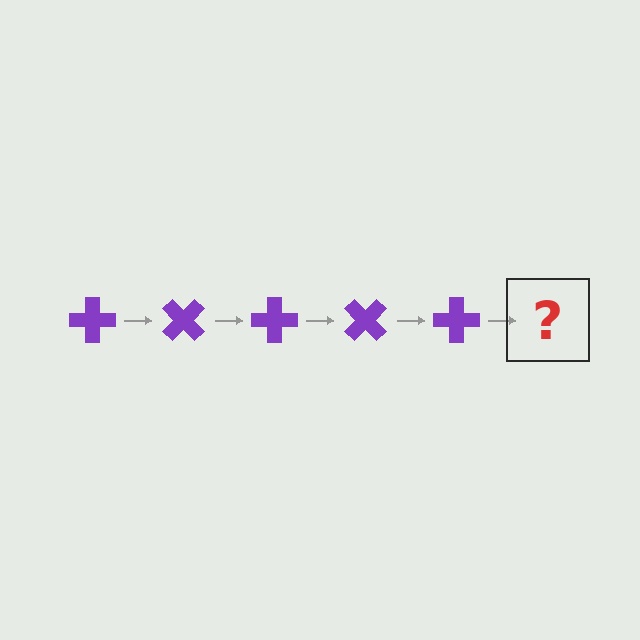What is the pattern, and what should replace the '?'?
The pattern is that the cross rotates 45 degrees each step. The '?' should be a purple cross rotated 225 degrees.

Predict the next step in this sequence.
The next step is a purple cross rotated 225 degrees.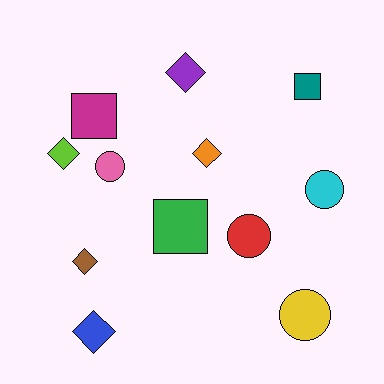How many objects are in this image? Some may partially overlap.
There are 12 objects.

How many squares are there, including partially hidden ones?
There are 3 squares.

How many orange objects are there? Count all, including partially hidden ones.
There is 1 orange object.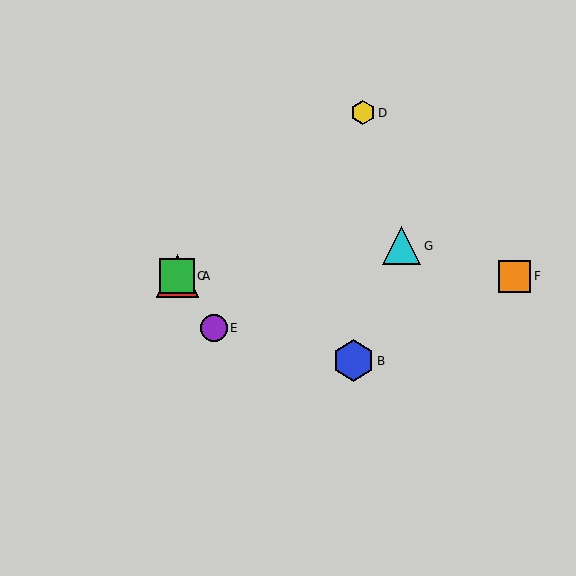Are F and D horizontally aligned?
No, F is at y≈276 and D is at y≈113.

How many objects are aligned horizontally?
3 objects (A, C, F) are aligned horizontally.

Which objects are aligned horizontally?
Objects A, C, F are aligned horizontally.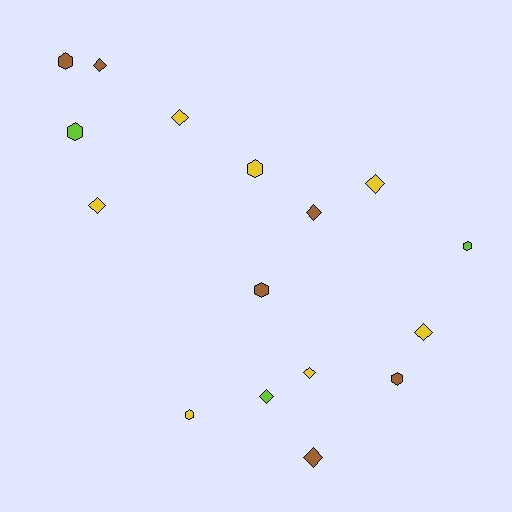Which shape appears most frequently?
Diamond, with 9 objects.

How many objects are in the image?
There are 16 objects.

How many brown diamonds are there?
There are 3 brown diamonds.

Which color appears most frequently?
Yellow, with 7 objects.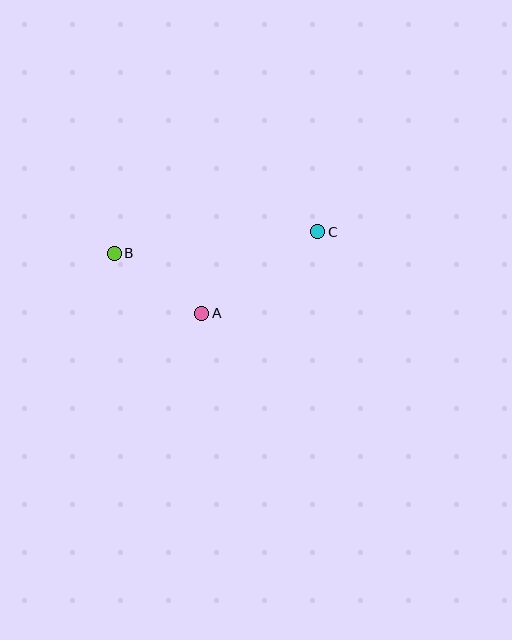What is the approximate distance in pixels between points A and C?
The distance between A and C is approximately 141 pixels.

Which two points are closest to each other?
Points A and B are closest to each other.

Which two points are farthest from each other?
Points B and C are farthest from each other.